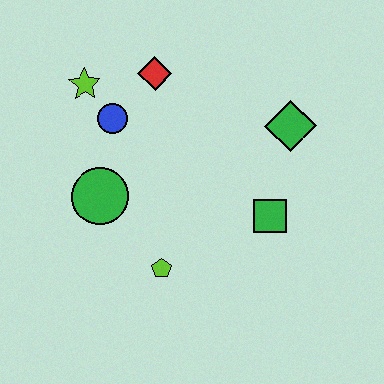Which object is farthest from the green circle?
The green diamond is farthest from the green circle.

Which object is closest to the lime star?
The blue circle is closest to the lime star.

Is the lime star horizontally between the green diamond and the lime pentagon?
No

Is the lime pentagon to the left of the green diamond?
Yes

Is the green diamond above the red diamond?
No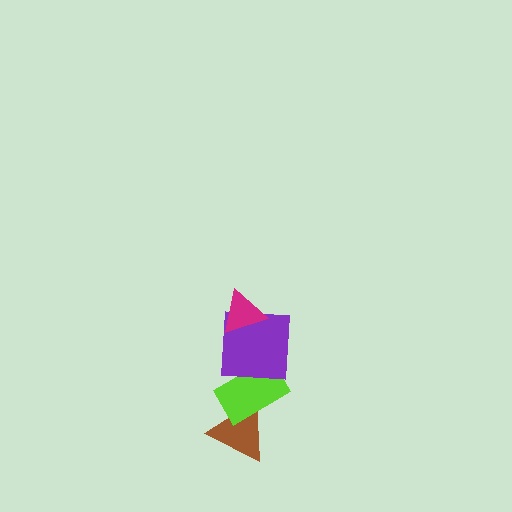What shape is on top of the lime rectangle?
The purple square is on top of the lime rectangle.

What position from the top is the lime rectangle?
The lime rectangle is 3rd from the top.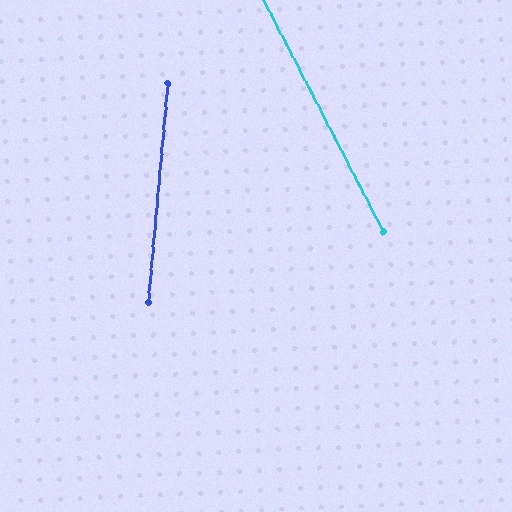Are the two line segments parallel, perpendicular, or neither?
Neither parallel nor perpendicular — they differ by about 33°.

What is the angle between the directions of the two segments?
Approximately 33 degrees.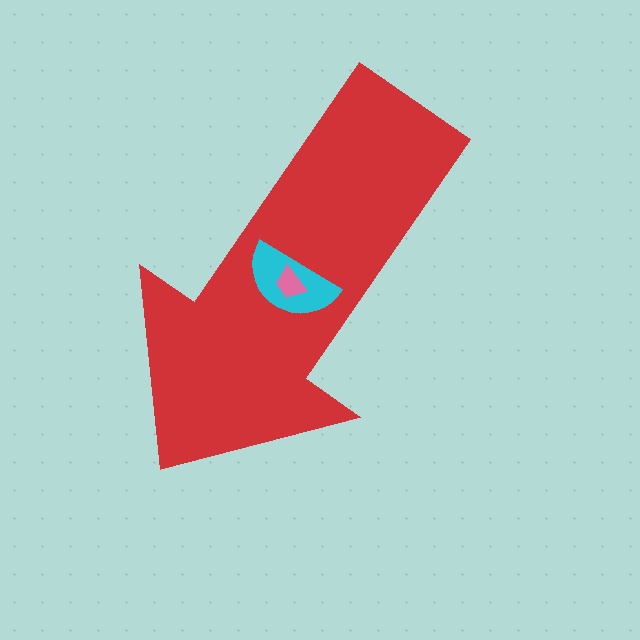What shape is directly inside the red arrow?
The cyan semicircle.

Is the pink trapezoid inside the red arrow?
Yes.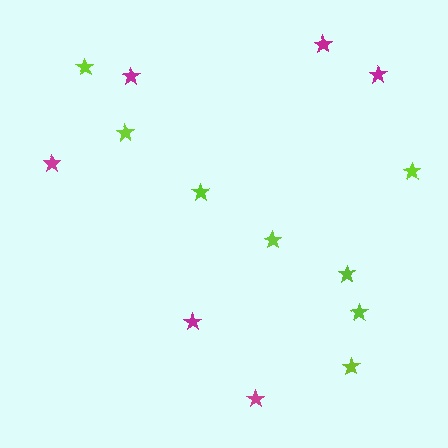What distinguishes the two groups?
There are 2 groups: one group of magenta stars (6) and one group of lime stars (8).